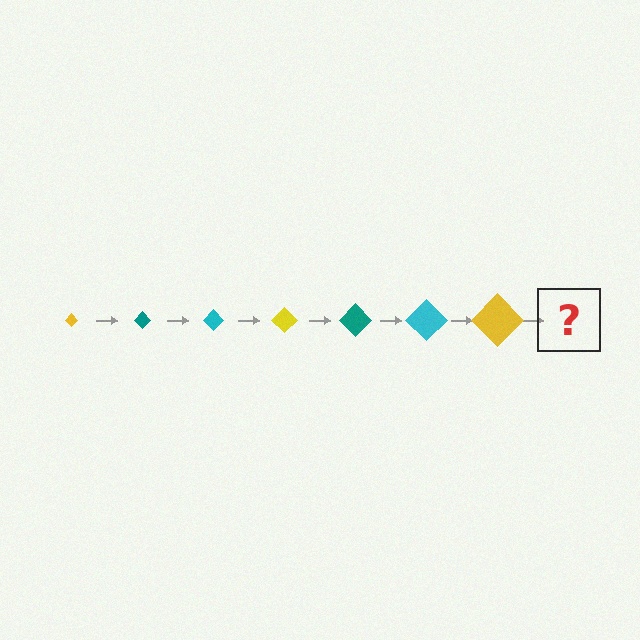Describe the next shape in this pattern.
It should be a teal diamond, larger than the previous one.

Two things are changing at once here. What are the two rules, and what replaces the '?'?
The two rules are that the diamond grows larger each step and the color cycles through yellow, teal, and cyan. The '?' should be a teal diamond, larger than the previous one.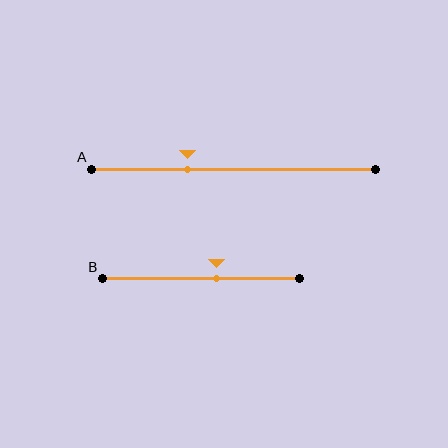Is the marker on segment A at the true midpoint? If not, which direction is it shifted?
No, the marker on segment A is shifted to the left by about 16% of the segment length.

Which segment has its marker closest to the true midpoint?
Segment B has its marker closest to the true midpoint.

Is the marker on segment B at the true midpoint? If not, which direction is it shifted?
No, the marker on segment B is shifted to the right by about 8% of the segment length.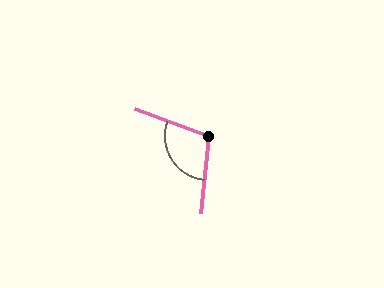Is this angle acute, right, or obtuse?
It is obtuse.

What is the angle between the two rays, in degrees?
Approximately 105 degrees.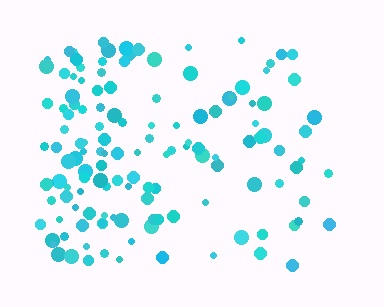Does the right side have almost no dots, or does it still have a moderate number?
Still a moderate number, just noticeably fewer than the left.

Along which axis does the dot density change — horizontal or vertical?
Horizontal.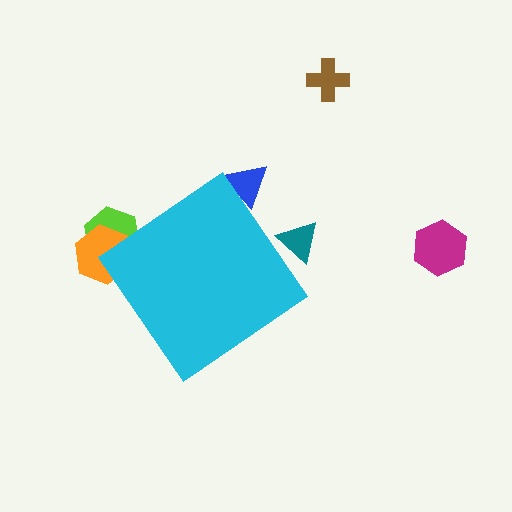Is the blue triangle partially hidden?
Yes, the blue triangle is partially hidden behind the cyan diamond.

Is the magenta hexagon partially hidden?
No, the magenta hexagon is fully visible.